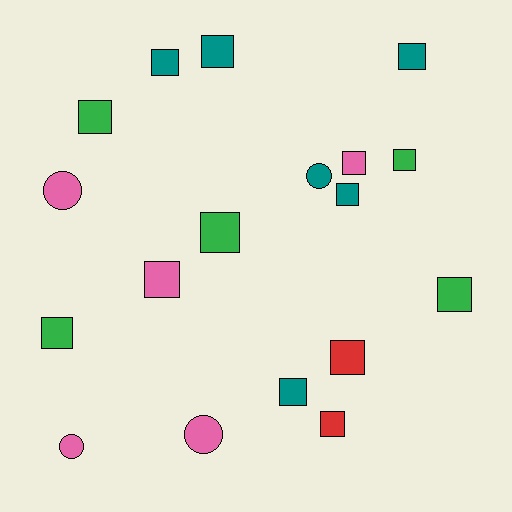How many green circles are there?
There are no green circles.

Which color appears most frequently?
Teal, with 6 objects.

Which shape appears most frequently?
Square, with 14 objects.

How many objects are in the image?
There are 18 objects.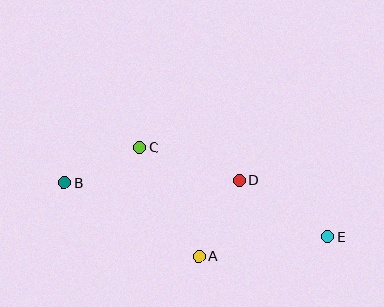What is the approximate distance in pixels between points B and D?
The distance between B and D is approximately 175 pixels.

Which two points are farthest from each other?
Points B and E are farthest from each other.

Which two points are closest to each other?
Points B and C are closest to each other.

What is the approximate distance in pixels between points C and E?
The distance between C and E is approximately 208 pixels.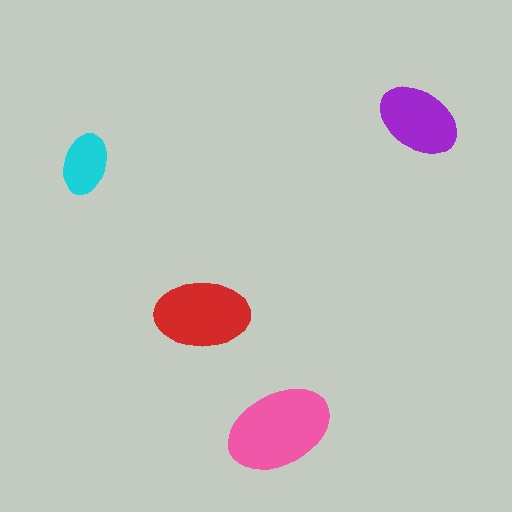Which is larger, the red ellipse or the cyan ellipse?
The red one.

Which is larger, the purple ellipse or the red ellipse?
The red one.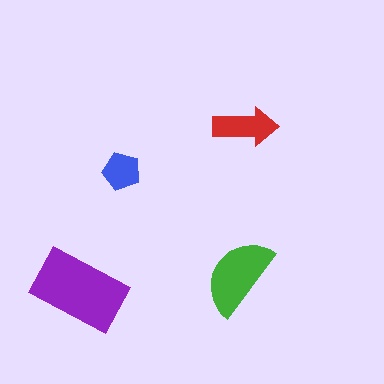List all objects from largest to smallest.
The purple rectangle, the green semicircle, the red arrow, the blue pentagon.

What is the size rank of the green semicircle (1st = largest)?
2nd.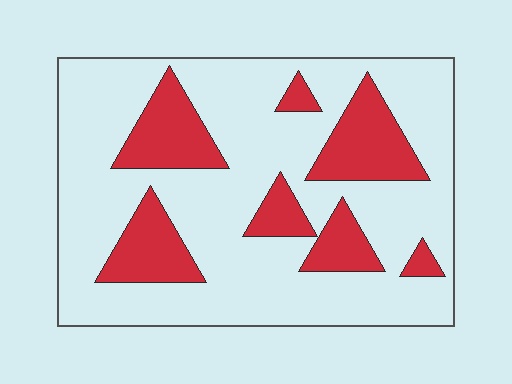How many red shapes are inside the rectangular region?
7.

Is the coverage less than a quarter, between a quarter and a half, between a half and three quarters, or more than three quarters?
Less than a quarter.